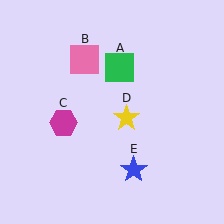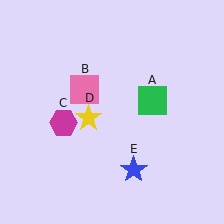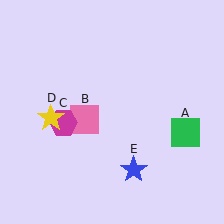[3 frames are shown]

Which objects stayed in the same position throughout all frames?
Magenta hexagon (object C) and blue star (object E) remained stationary.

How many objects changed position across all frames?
3 objects changed position: green square (object A), pink square (object B), yellow star (object D).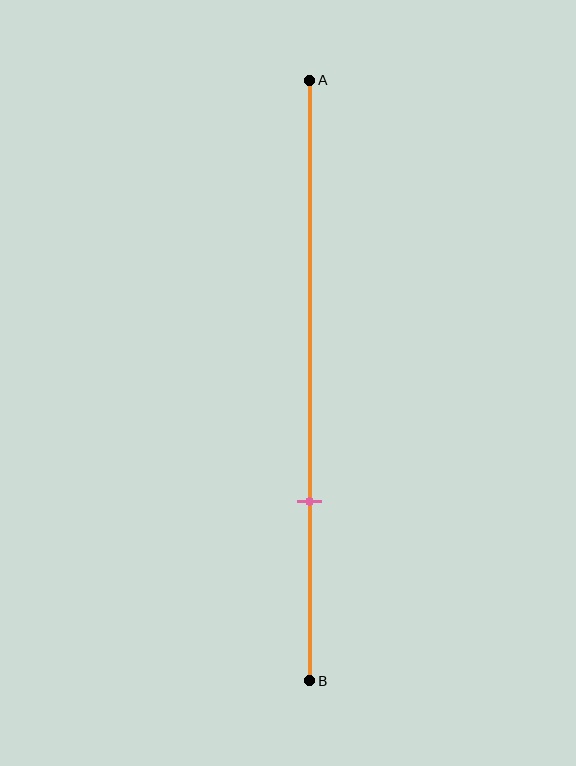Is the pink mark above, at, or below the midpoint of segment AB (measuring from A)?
The pink mark is below the midpoint of segment AB.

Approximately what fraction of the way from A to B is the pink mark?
The pink mark is approximately 70% of the way from A to B.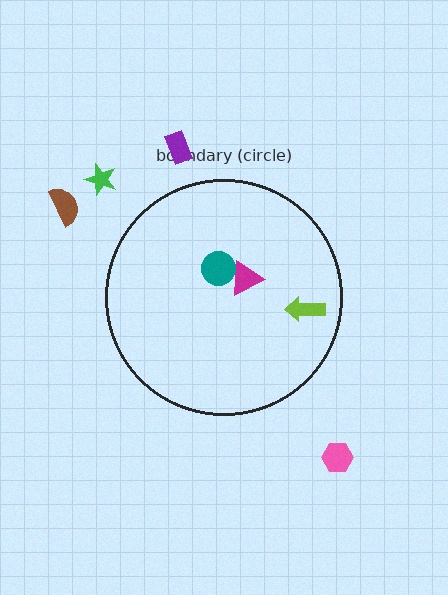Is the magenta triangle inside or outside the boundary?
Inside.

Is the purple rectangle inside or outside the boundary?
Outside.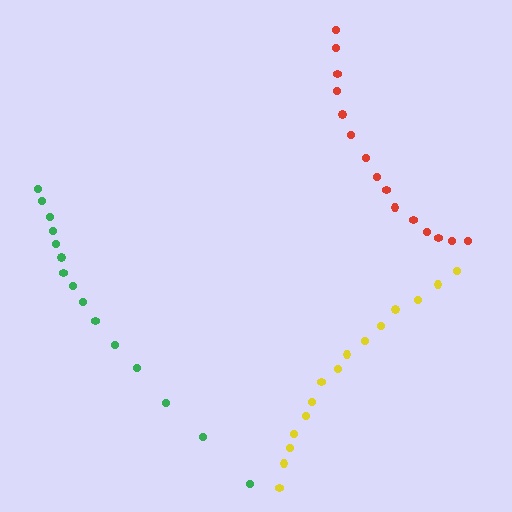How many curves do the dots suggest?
There are 3 distinct paths.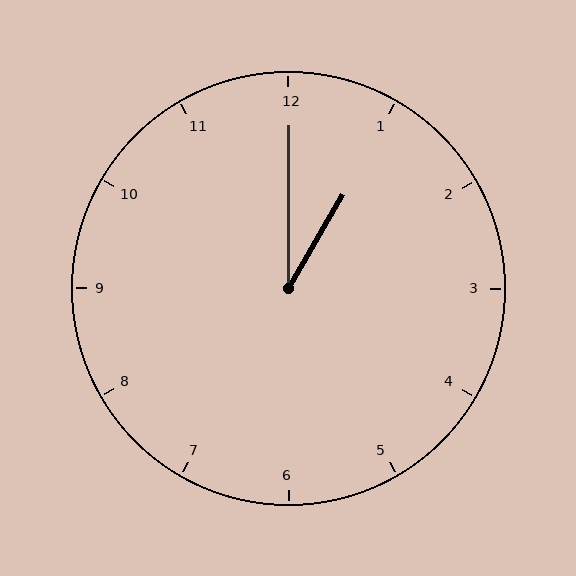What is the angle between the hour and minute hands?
Approximately 30 degrees.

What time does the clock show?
1:00.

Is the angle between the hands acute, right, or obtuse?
It is acute.